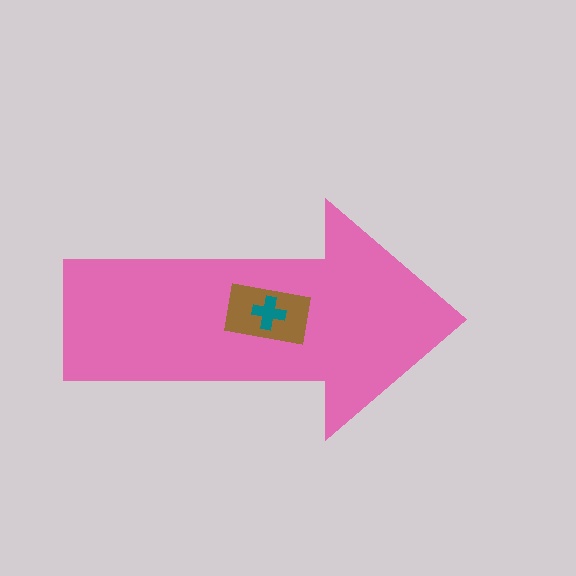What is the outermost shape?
The pink arrow.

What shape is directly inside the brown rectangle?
The teal cross.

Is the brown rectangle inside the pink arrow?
Yes.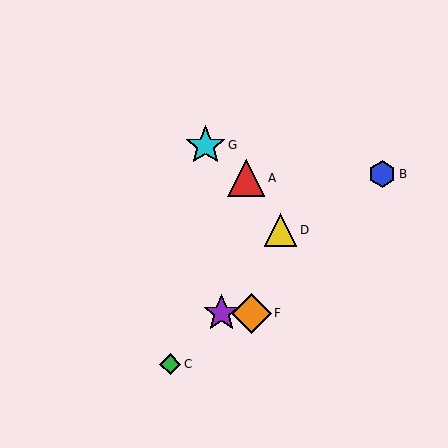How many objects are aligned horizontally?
2 objects (E, F) are aligned horizontally.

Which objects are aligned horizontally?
Objects E, F are aligned horizontally.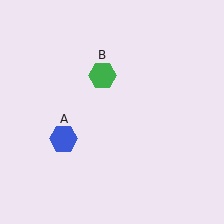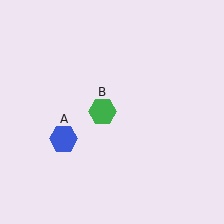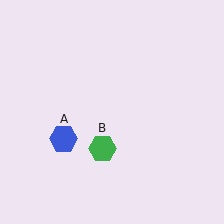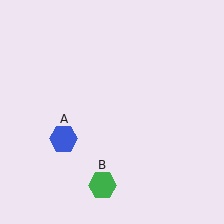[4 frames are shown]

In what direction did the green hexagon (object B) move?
The green hexagon (object B) moved down.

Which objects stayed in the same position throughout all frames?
Blue hexagon (object A) remained stationary.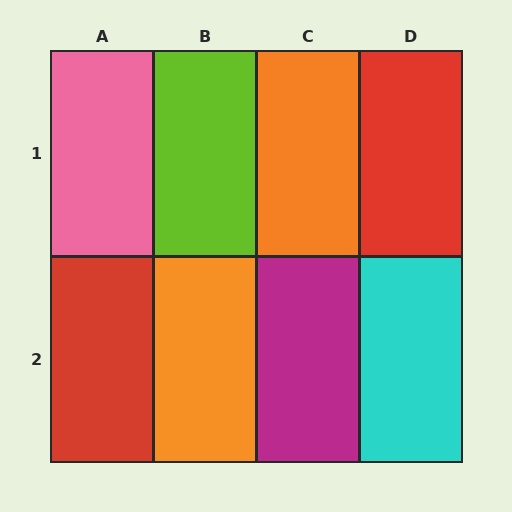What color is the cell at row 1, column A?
Pink.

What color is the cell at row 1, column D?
Red.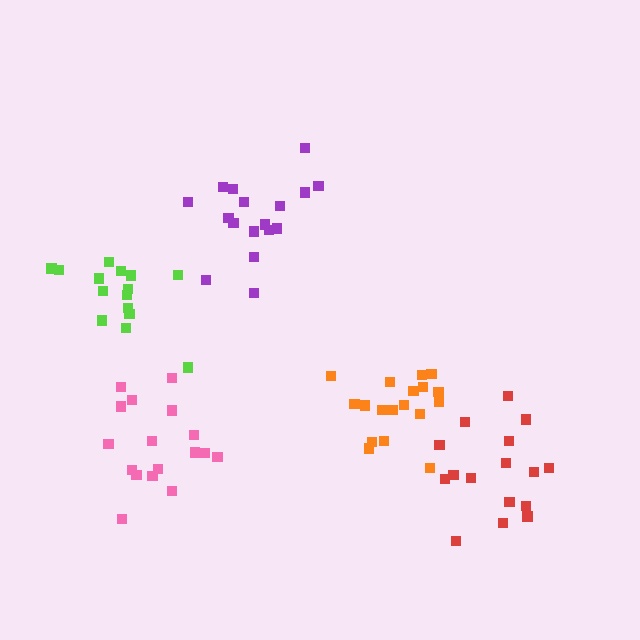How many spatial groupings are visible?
There are 5 spatial groupings.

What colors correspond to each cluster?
The clusters are colored: pink, lime, purple, red, orange.